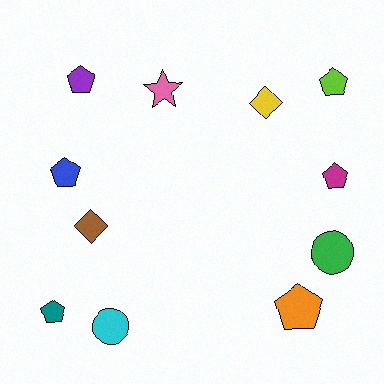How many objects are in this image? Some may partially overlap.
There are 11 objects.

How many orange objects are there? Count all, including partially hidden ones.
There is 1 orange object.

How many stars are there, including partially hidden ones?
There is 1 star.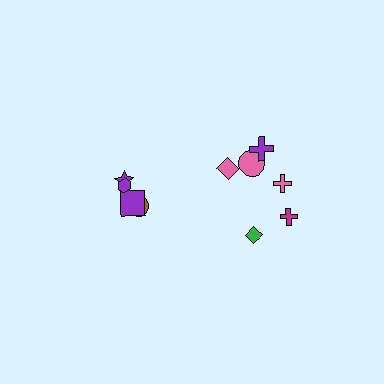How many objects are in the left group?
There are 4 objects.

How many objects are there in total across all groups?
There are 10 objects.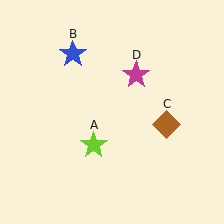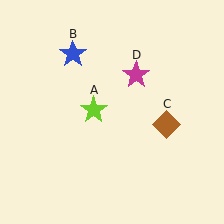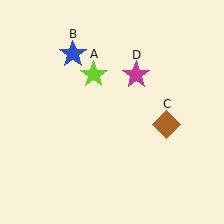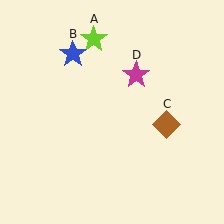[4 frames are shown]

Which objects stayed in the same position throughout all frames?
Blue star (object B) and brown diamond (object C) and magenta star (object D) remained stationary.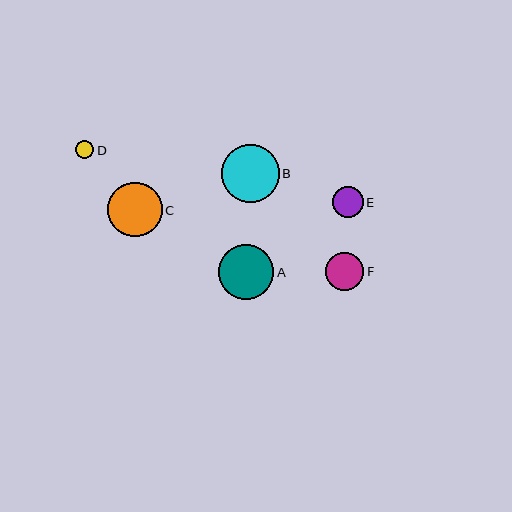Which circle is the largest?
Circle B is the largest with a size of approximately 58 pixels.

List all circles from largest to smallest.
From largest to smallest: B, A, C, F, E, D.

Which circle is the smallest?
Circle D is the smallest with a size of approximately 18 pixels.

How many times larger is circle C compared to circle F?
Circle C is approximately 1.4 times the size of circle F.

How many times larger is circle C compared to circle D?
Circle C is approximately 3.0 times the size of circle D.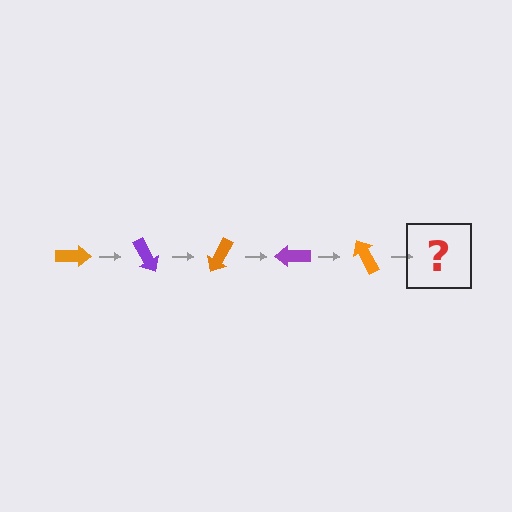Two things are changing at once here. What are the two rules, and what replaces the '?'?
The two rules are that it rotates 60 degrees each step and the color cycles through orange and purple. The '?' should be a purple arrow, rotated 300 degrees from the start.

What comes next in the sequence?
The next element should be a purple arrow, rotated 300 degrees from the start.